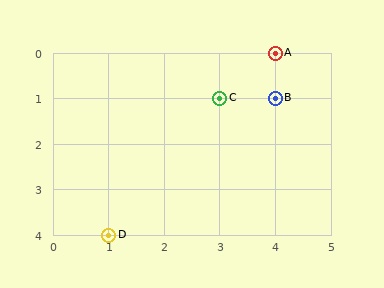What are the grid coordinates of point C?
Point C is at grid coordinates (3, 1).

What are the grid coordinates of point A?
Point A is at grid coordinates (4, 0).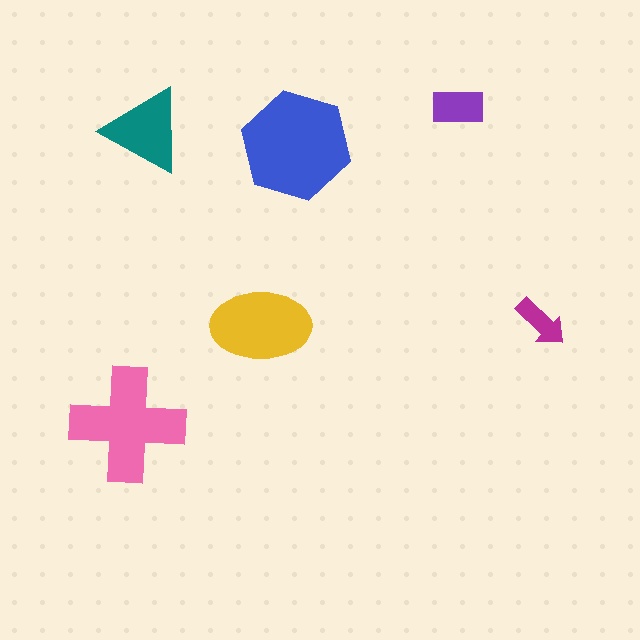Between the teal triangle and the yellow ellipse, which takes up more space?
The yellow ellipse.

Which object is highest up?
The purple rectangle is topmost.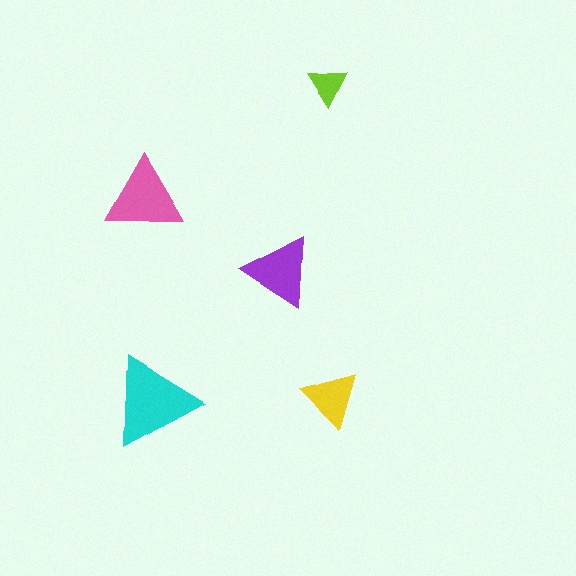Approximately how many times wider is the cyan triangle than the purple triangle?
About 1.5 times wider.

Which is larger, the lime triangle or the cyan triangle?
The cyan one.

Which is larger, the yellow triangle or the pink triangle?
The pink one.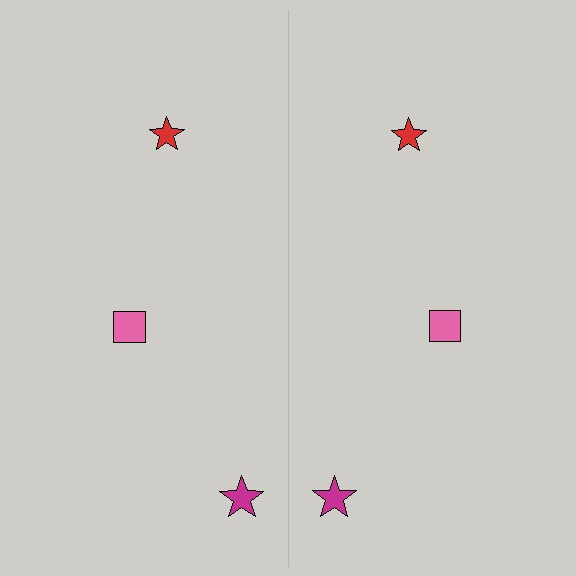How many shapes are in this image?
There are 6 shapes in this image.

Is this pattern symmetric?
Yes, this pattern has bilateral (reflection) symmetry.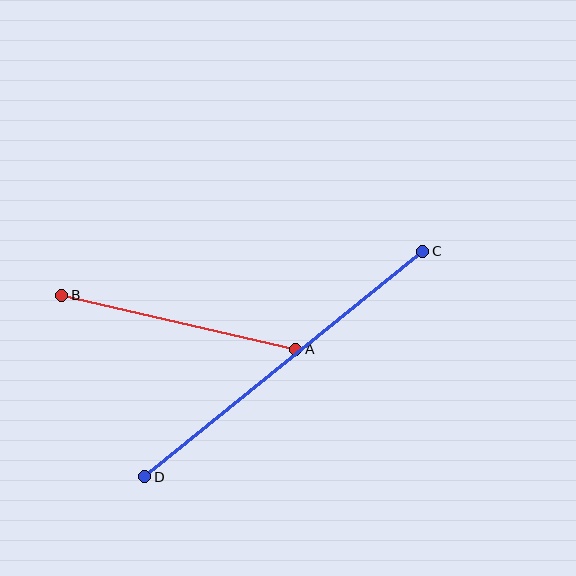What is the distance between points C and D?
The distance is approximately 358 pixels.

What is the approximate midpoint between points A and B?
The midpoint is at approximately (179, 322) pixels.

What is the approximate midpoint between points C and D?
The midpoint is at approximately (284, 364) pixels.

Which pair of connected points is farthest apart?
Points C and D are farthest apart.